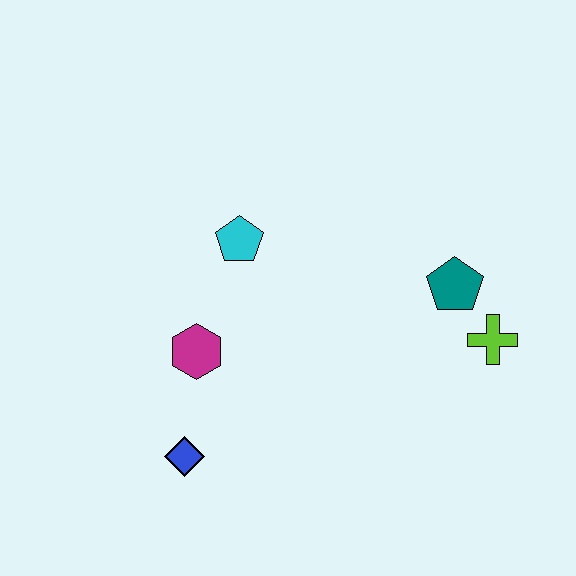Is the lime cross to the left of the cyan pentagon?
No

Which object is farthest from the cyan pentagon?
The lime cross is farthest from the cyan pentagon.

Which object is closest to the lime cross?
The teal pentagon is closest to the lime cross.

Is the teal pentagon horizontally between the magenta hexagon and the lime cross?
Yes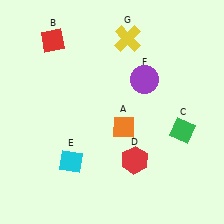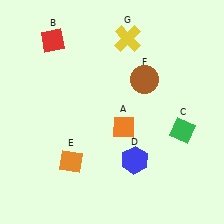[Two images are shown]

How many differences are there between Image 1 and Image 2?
There are 3 differences between the two images.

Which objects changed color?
D changed from red to blue. E changed from cyan to orange. F changed from purple to brown.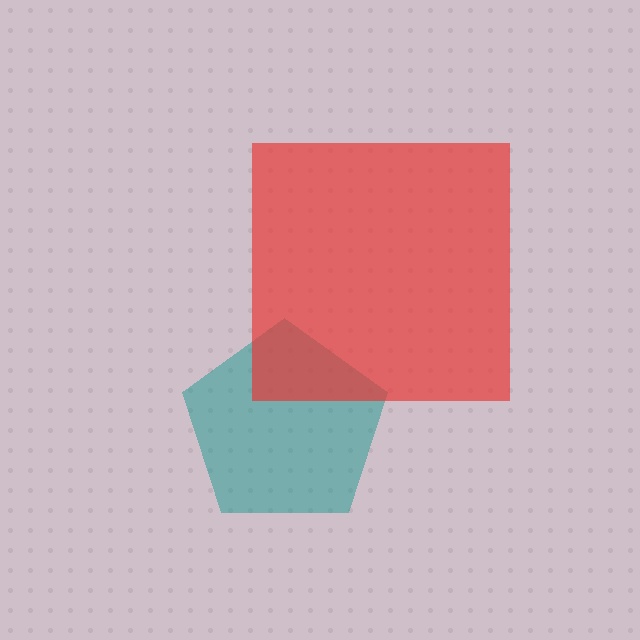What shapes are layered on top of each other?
The layered shapes are: a teal pentagon, a red square.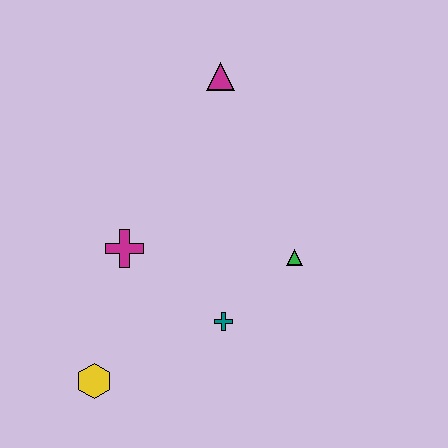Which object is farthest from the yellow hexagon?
The magenta triangle is farthest from the yellow hexagon.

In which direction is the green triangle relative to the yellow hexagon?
The green triangle is to the right of the yellow hexagon.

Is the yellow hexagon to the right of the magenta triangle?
No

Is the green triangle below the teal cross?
No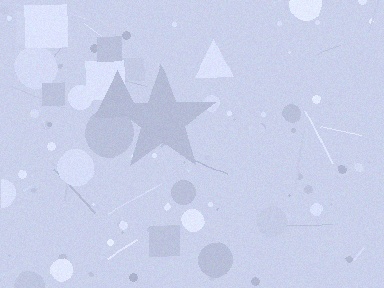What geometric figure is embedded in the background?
A star is embedded in the background.